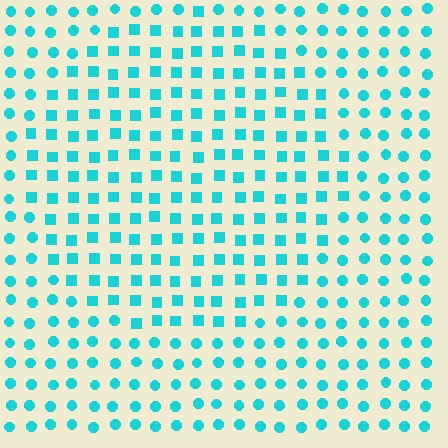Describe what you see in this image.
The image is filled with small cyan elements arranged in a uniform grid. A circle-shaped region contains squares, while the surrounding area contains circles. The boundary is defined purely by the change in element shape.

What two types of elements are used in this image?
The image uses squares inside the circle region and circles outside it.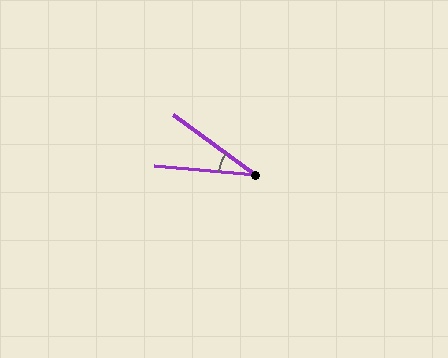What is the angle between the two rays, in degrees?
Approximately 31 degrees.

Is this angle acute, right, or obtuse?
It is acute.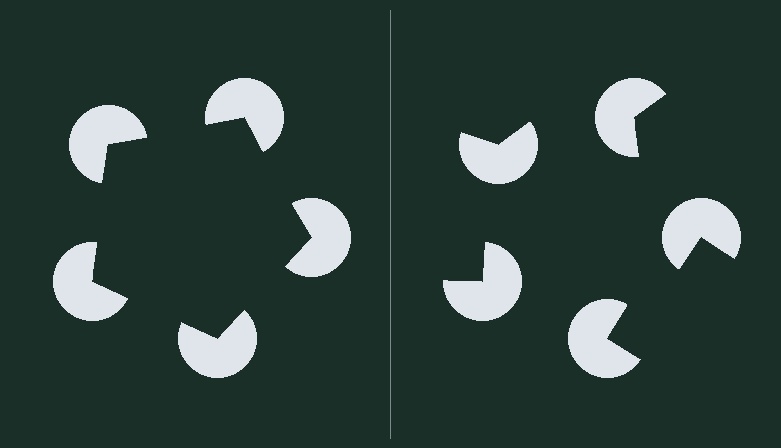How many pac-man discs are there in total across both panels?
10 — 5 on each side.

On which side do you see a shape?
An illusory pentagon appears on the left side. On the right side the wedge cuts are rotated, so no coherent shape forms.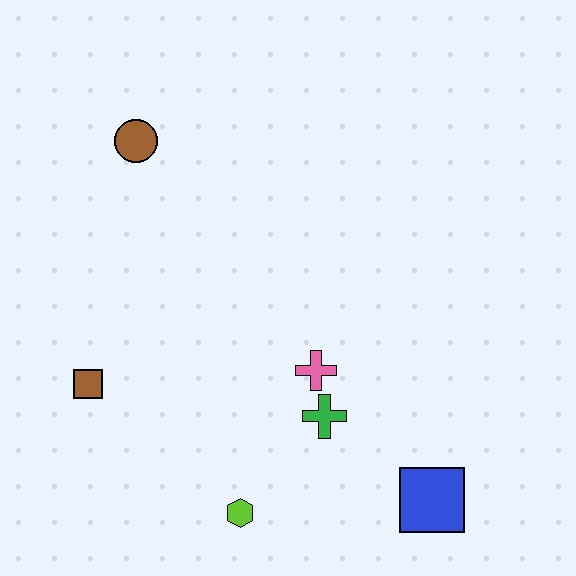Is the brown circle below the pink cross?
No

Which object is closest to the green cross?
The pink cross is closest to the green cross.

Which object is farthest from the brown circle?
The blue square is farthest from the brown circle.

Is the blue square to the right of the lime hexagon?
Yes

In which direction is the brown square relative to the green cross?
The brown square is to the left of the green cross.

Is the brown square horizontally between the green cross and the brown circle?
No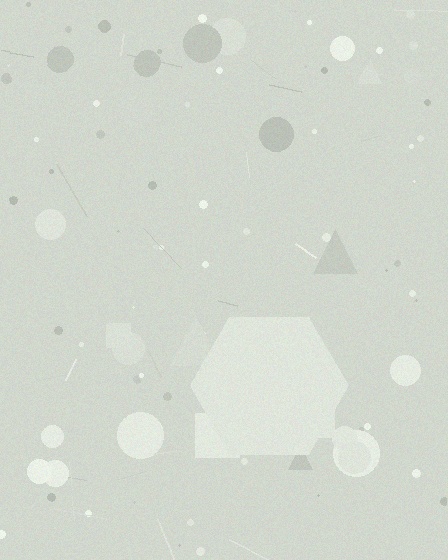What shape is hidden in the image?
A hexagon is hidden in the image.